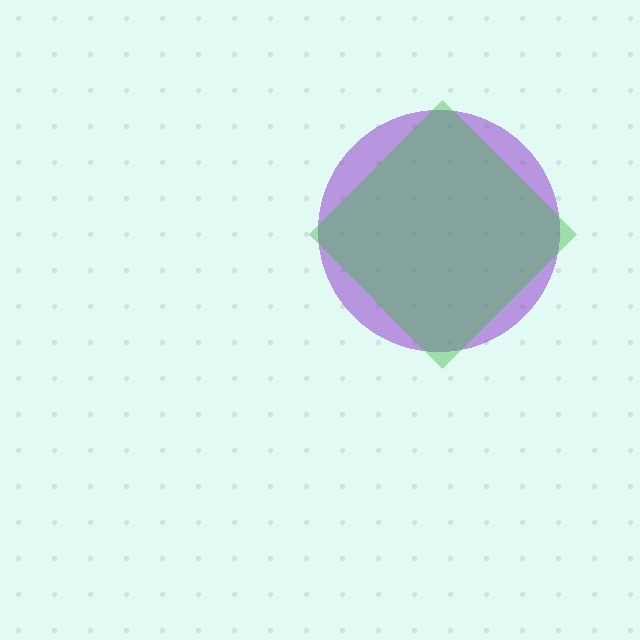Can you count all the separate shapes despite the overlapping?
Yes, there are 2 separate shapes.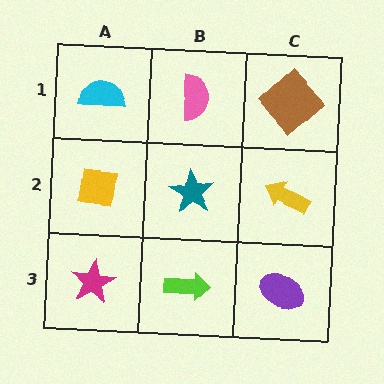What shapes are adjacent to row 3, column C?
A yellow arrow (row 2, column C), a lime arrow (row 3, column B).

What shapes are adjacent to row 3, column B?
A teal star (row 2, column B), a magenta star (row 3, column A), a purple ellipse (row 3, column C).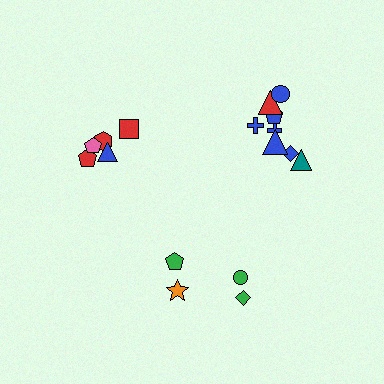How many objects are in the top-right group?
There are 8 objects.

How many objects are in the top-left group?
There are 5 objects.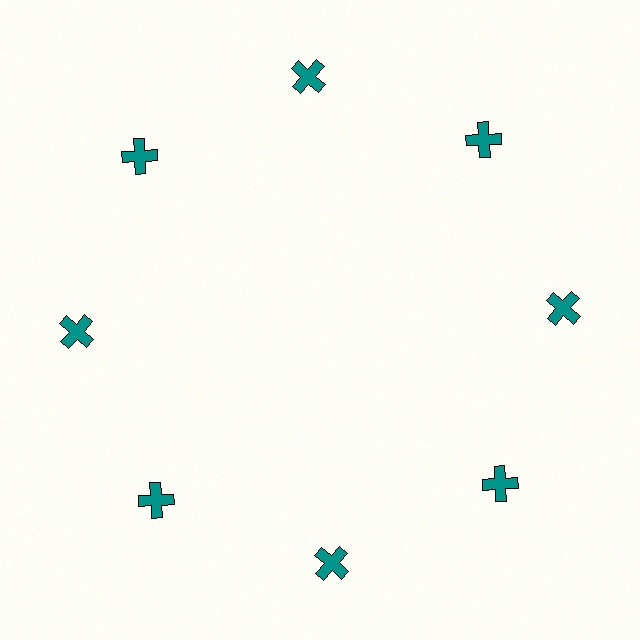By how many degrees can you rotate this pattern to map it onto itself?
The pattern maps onto itself every 45 degrees of rotation.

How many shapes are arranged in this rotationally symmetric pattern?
There are 8 shapes, arranged in 8 groups of 1.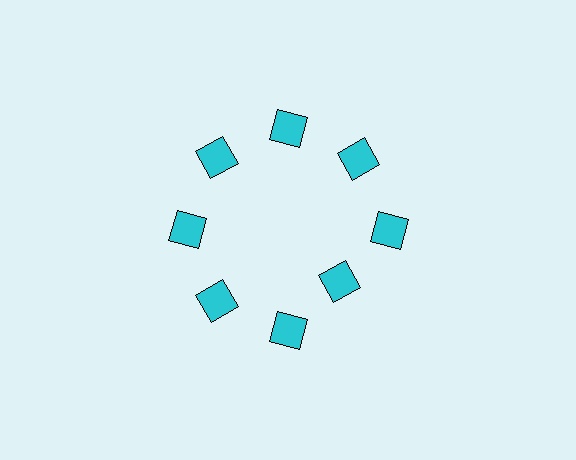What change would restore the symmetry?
The symmetry would be restored by moving it outward, back onto the ring so that all 8 squares sit at equal angles and equal distance from the center.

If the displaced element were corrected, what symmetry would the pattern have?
It would have 8-fold rotational symmetry — the pattern would map onto itself every 45 degrees.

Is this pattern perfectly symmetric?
No. The 8 cyan squares are arranged in a ring, but one element near the 4 o'clock position is pulled inward toward the center, breaking the 8-fold rotational symmetry.